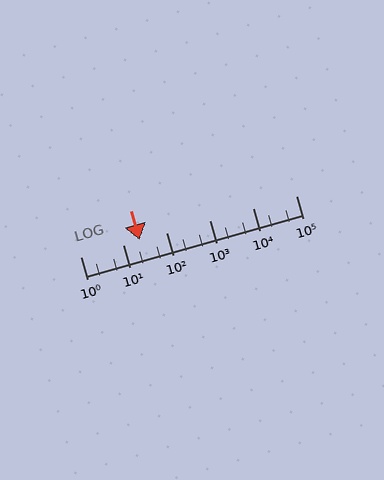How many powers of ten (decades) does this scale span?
The scale spans 5 decades, from 1 to 100000.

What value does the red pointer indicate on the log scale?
The pointer indicates approximately 23.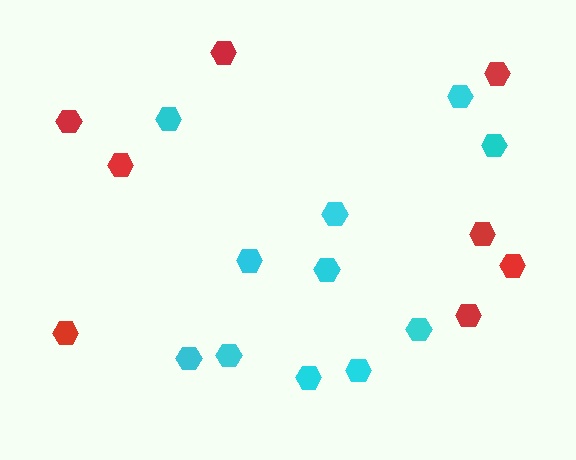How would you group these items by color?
There are 2 groups: one group of cyan hexagons (11) and one group of red hexagons (8).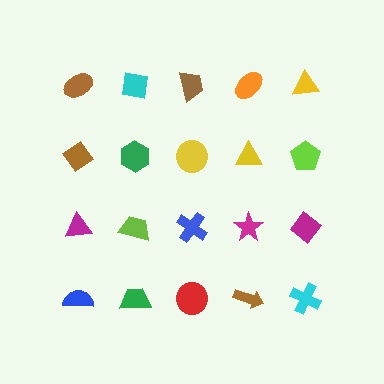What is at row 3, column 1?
A magenta triangle.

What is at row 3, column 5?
A magenta diamond.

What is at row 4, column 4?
A brown arrow.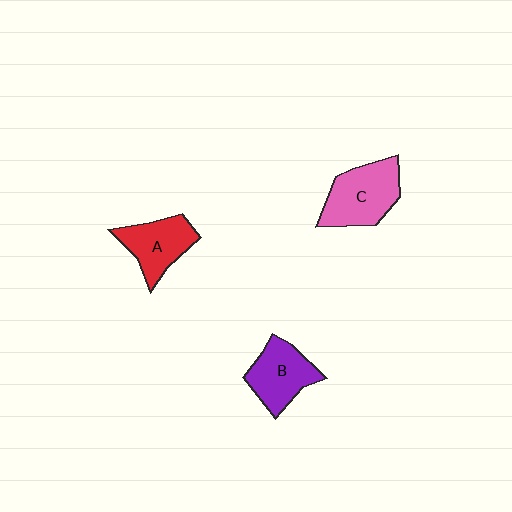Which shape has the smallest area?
Shape A (red).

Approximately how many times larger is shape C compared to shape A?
Approximately 1.3 times.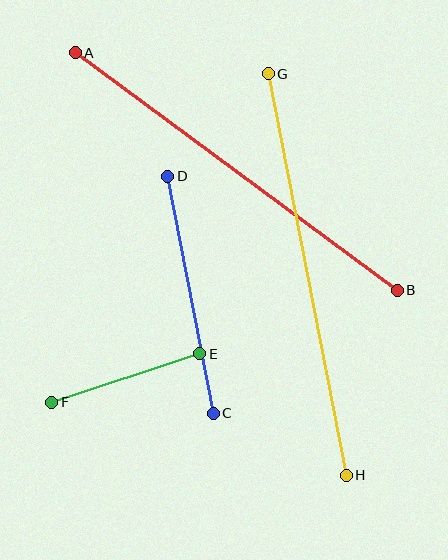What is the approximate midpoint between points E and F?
The midpoint is at approximately (126, 378) pixels.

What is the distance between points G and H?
The distance is approximately 409 pixels.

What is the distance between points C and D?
The distance is approximately 241 pixels.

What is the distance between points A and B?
The distance is approximately 400 pixels.